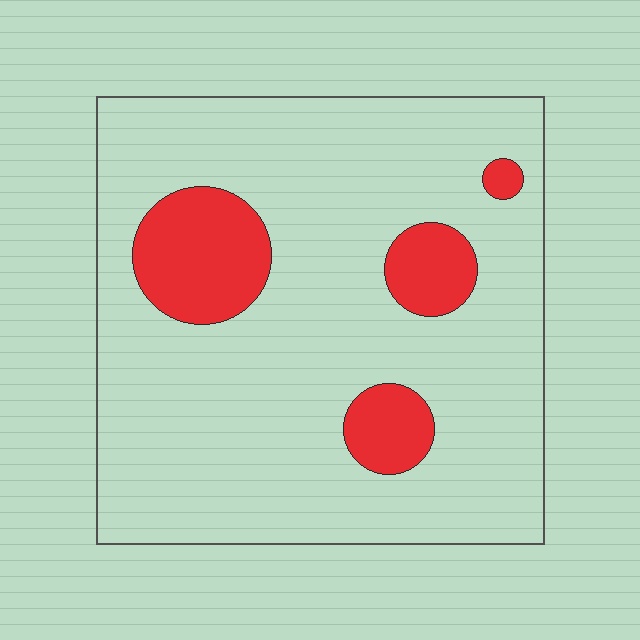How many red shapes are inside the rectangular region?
4.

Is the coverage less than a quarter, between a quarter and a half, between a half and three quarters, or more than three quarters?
Less than a quarter.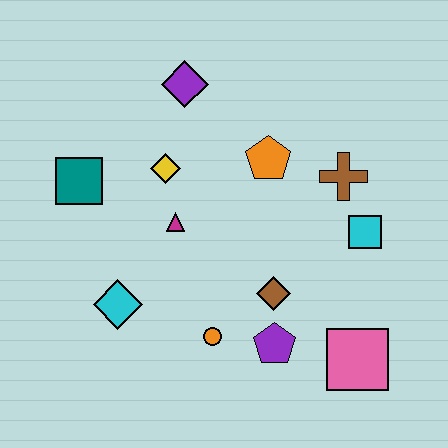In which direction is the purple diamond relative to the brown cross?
The purple diamond is to the left of the brown cross.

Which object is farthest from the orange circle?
The purple diamond is farthest from the orange circle.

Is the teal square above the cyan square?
Yes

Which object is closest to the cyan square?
The brown cross is closest to the cyan square.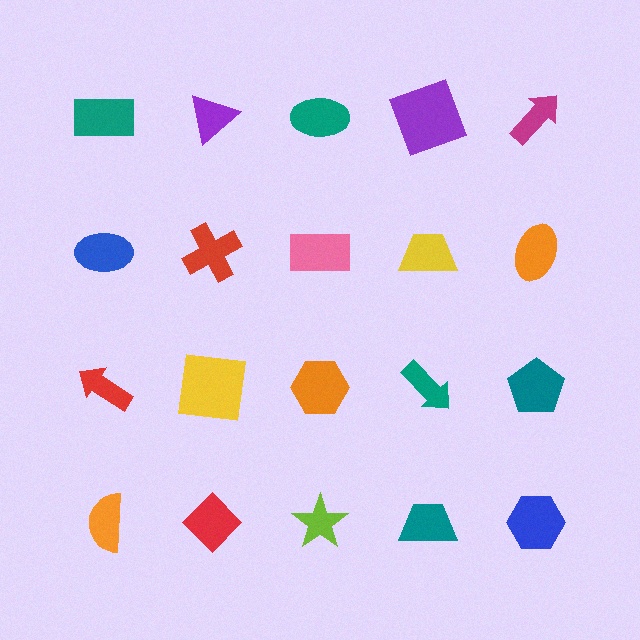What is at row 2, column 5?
An orange ellipse.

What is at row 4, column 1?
An orange semicircle.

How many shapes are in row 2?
5 shapes.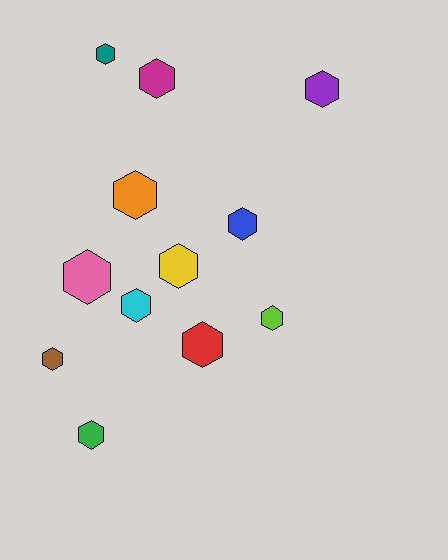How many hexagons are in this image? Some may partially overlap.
There are 12 hexagons.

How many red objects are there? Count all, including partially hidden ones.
There is 1 red object.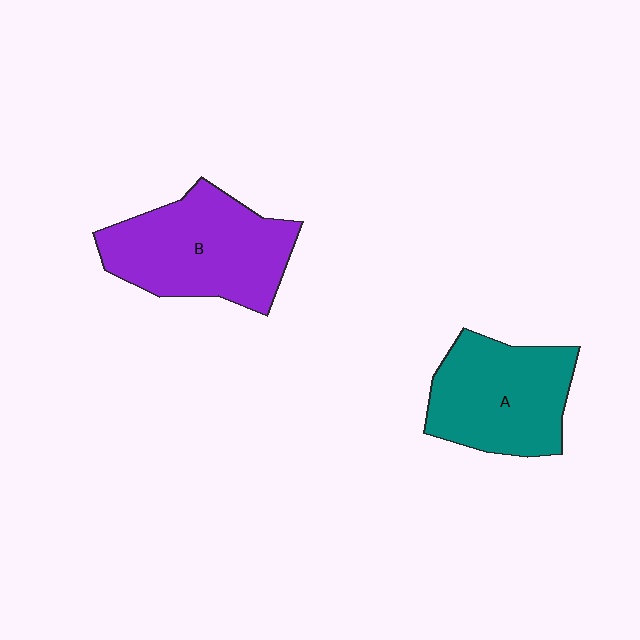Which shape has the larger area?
Shape B (purple).